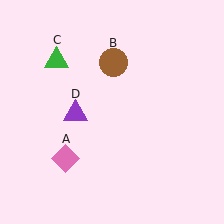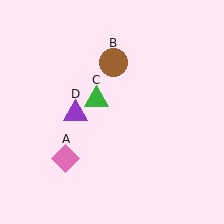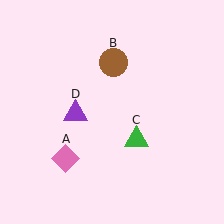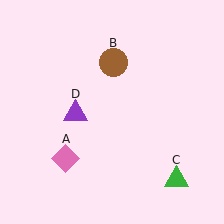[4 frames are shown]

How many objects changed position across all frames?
1 object changed position: green triangle (object C).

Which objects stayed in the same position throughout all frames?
Pink diamond (object A) and brown circle (object B) and purple triangle (object D) remained stationary.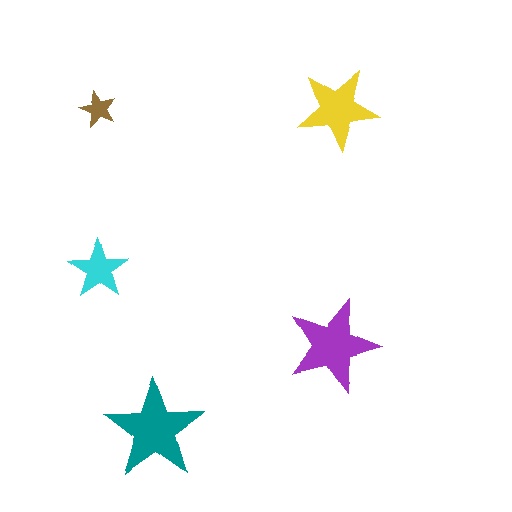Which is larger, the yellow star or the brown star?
The yellow one.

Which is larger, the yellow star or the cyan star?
The yellow one.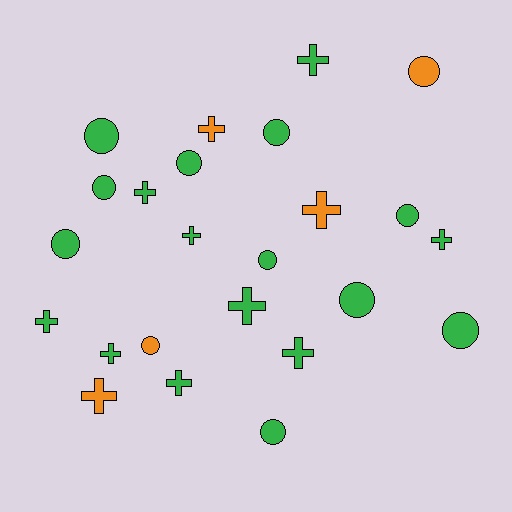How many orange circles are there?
There are 2 orange circles.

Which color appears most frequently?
Green, with 19 objects.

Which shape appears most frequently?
Cross, with 12 objects.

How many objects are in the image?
There are 24 objects.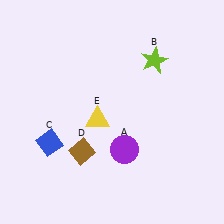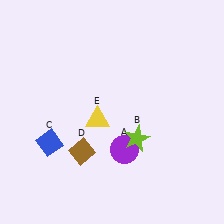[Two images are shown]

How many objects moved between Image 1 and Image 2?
1 object moved between the two images.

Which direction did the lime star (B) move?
The lime star (B) moved down.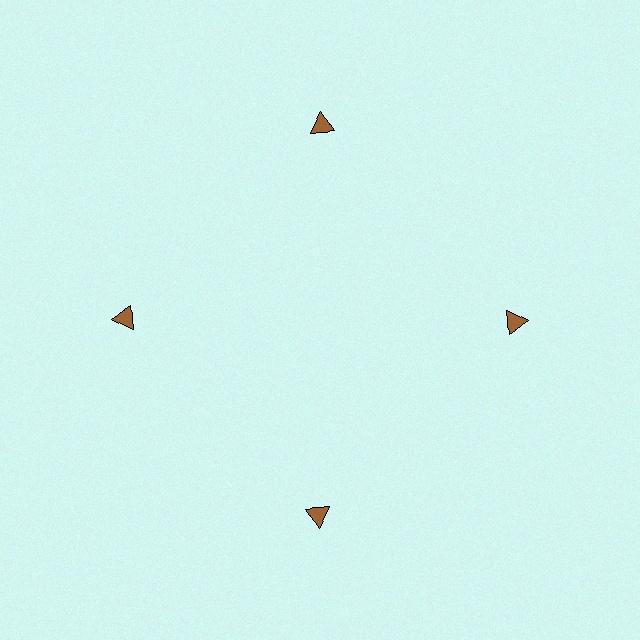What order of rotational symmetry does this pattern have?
This pattern has 4-fold rotational symmetry.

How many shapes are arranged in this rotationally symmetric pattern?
There are 4 shapes, arranged in 4 groups of 1.